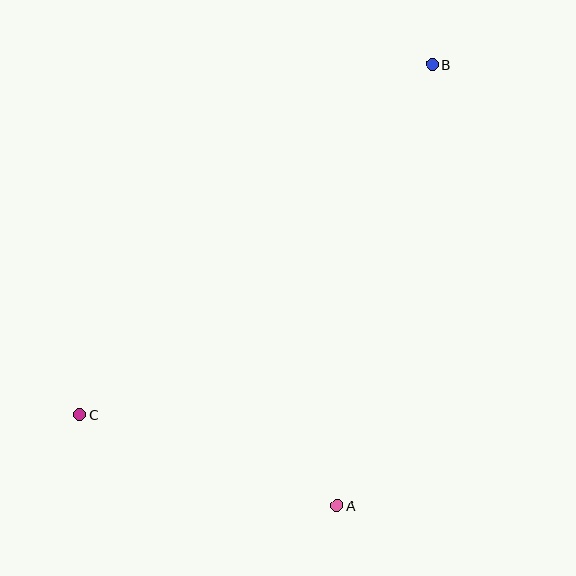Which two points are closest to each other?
Points A and C are closest to each other.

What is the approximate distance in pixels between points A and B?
The distance between A and B is approximately 451 pixels.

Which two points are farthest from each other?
Points B and C are farthest from each other.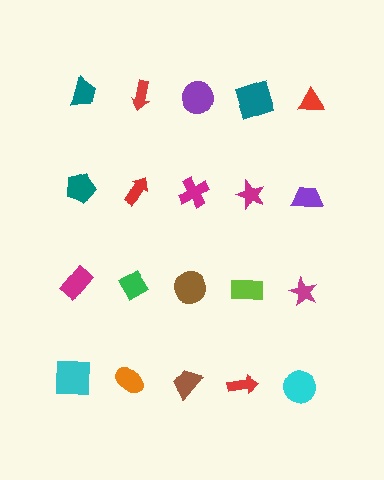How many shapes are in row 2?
5 shapes.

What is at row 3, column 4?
A lime rectangle.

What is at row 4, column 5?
A cyan circle.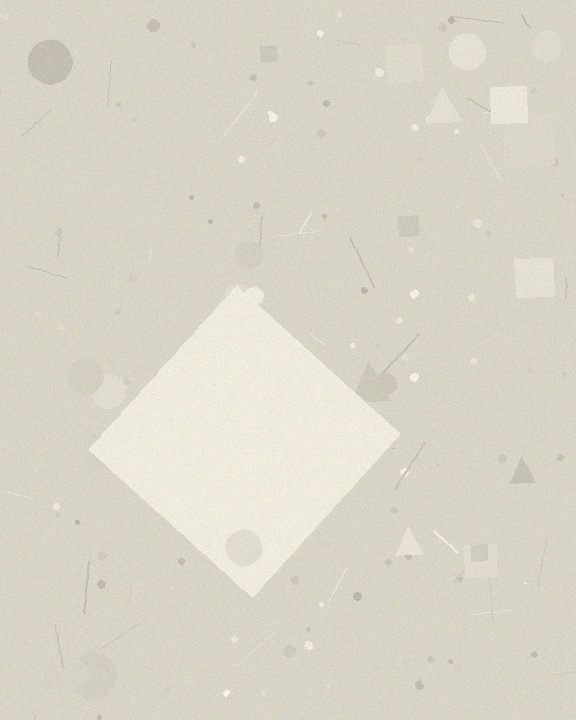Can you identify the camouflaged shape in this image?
The camouflaged shape is a diamond.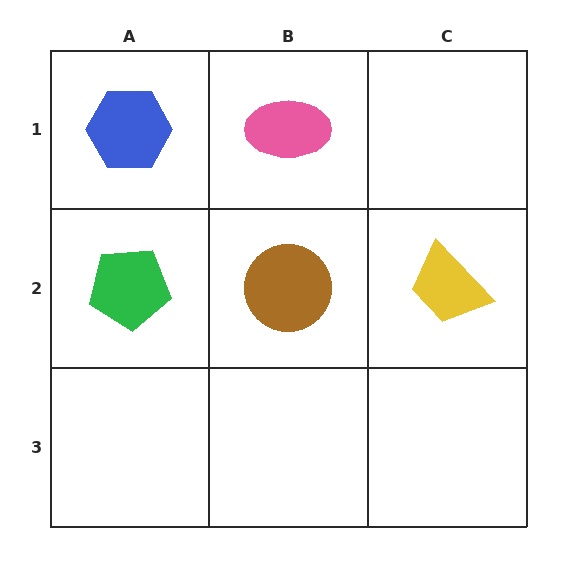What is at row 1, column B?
A pink ellipse.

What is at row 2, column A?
A green pentagon.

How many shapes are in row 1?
2 shapes.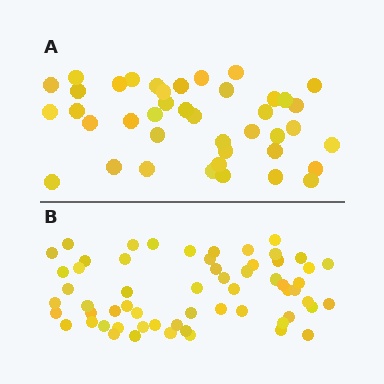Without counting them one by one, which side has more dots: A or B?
Region B (the bottom region) has more dots.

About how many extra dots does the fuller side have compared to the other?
Region B has approximately 20 more dots than region A.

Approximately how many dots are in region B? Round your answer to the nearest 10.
About 60 dots.